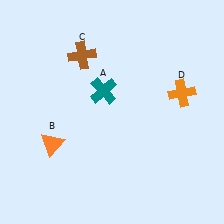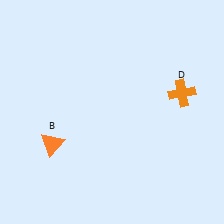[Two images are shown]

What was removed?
The brown cross (C), the teal cross (A) were removed in Image 2.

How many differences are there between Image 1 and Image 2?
There are 2 differences between the two images.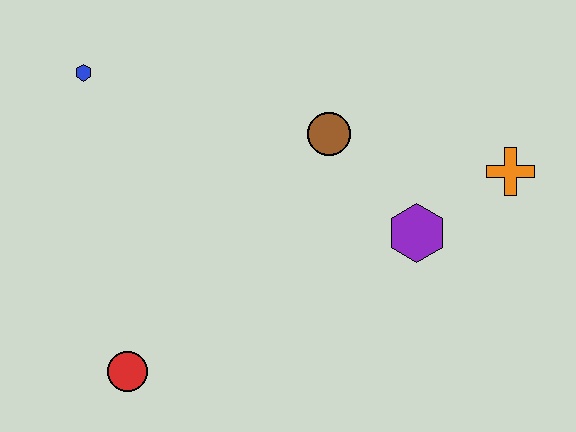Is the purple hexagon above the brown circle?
No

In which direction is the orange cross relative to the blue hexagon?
The orange cross is to the right of the blue hexagon.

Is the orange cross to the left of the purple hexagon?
No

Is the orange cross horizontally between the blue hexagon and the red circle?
No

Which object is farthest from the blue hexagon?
The orange cross is farthest from the blue hexagon.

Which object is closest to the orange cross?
The purple hexagon is closest to the orange cross.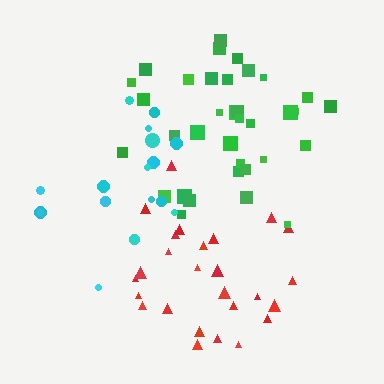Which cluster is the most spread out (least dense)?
Cyan.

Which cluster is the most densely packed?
Green.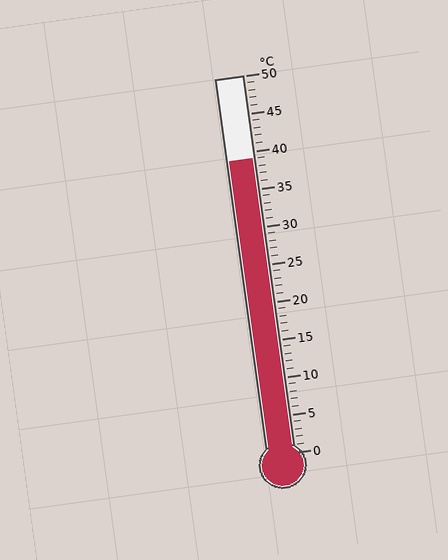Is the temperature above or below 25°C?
The temperature is above 25°C.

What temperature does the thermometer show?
The thermometer shows approximately 39°C.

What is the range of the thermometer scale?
The thermometer scale ranges from 0°C to 50°C.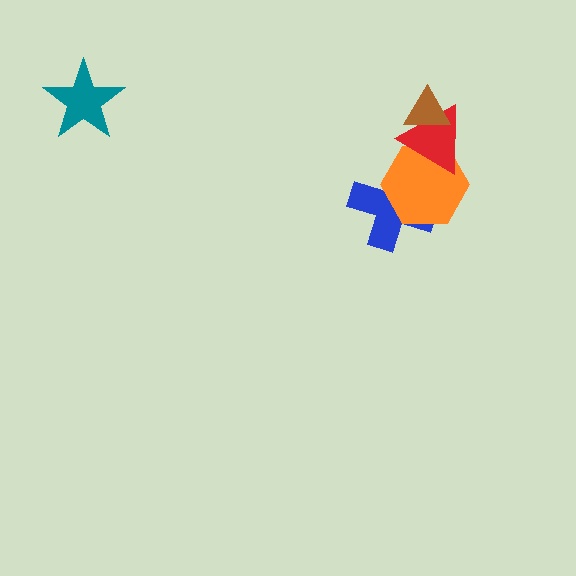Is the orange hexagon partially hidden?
Yes, it is partially covered by another shape.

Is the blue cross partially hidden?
Yes, it is partially covered by another shape.